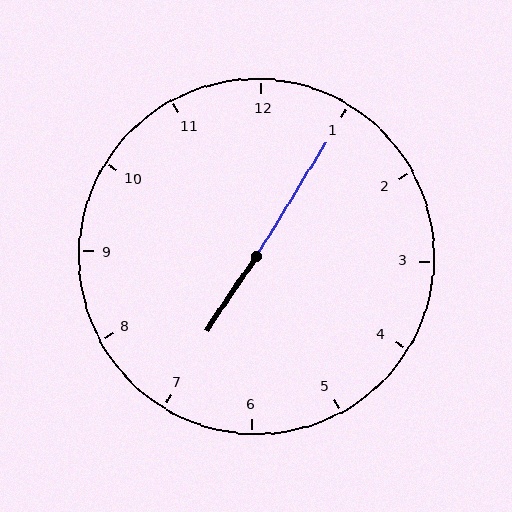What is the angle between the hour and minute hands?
Approximately 178 degrees.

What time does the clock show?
7:05.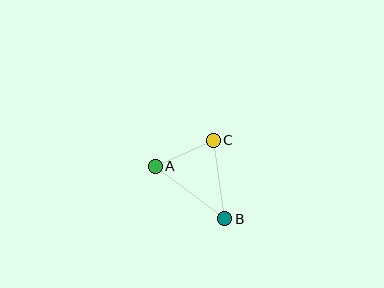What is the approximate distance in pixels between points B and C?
The distance between B and C is approximately 79 pixels.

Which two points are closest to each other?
Points A and C are closest to each other.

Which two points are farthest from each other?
Points A and B are farthest from each other.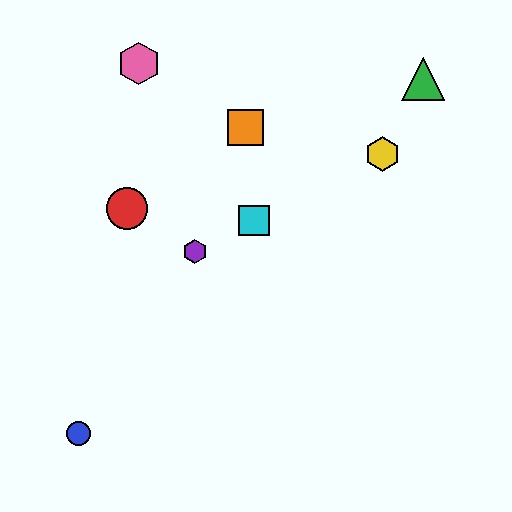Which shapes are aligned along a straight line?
The yellow hexagon, the purple hexagon, the cyan square are aligned along a straight line.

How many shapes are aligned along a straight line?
3 shapes (the yellow hexagon, the purple hexagon, the cyan square) are aligned along a straight line.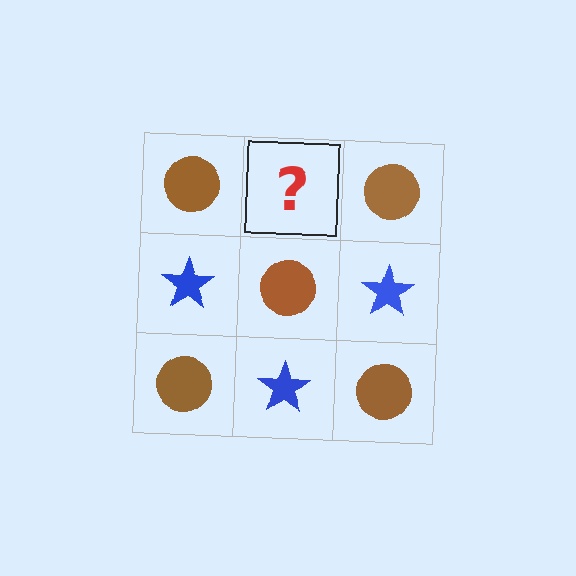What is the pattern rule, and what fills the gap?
The rule is that it alternates brown circle and blue star in a checkerboard pattern. The gap should be filled with a blue star.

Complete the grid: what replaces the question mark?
The question mark should be replaced with a blue star.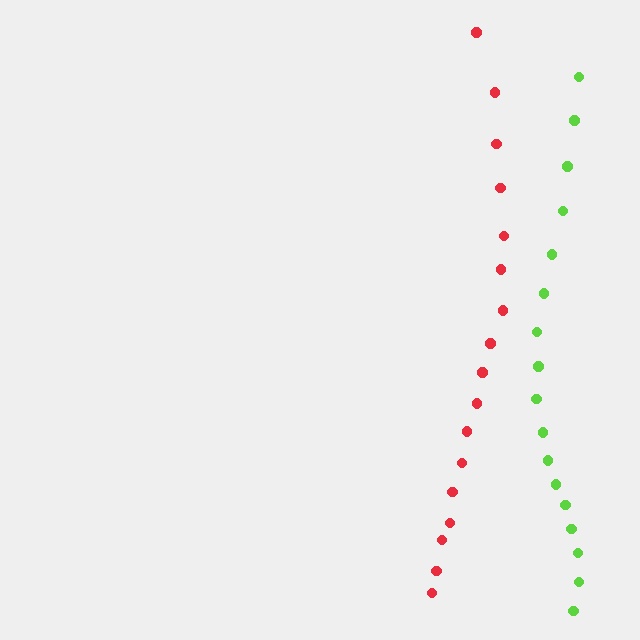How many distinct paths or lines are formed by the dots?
There are 2 distinct paths.